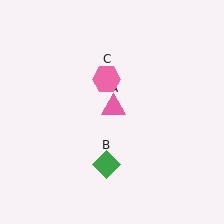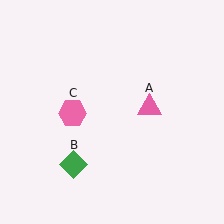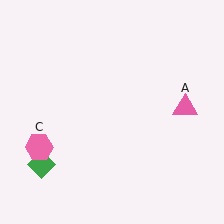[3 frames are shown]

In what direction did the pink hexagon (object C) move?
The pink hexagon (object C) moved down and to the left.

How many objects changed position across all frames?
3 objects changed position: pink triangle (object A), green diamond (object B), pink hexagon (object C).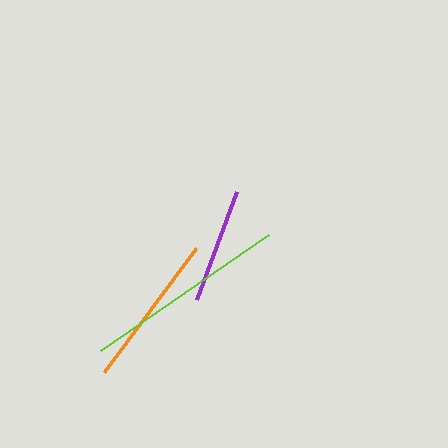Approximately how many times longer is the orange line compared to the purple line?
The orange line is approximately 1.4 times the length of the purple line.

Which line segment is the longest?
The lime line is the longest at approximately 204 pixels.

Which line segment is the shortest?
The purple line is the shortest at approximately 115 pixels.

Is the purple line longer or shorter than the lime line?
The lime line is longer than the purple line.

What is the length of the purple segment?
The purple segment is approximately 115 pixels long.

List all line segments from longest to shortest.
From longest to shortest: lime, orange, purple.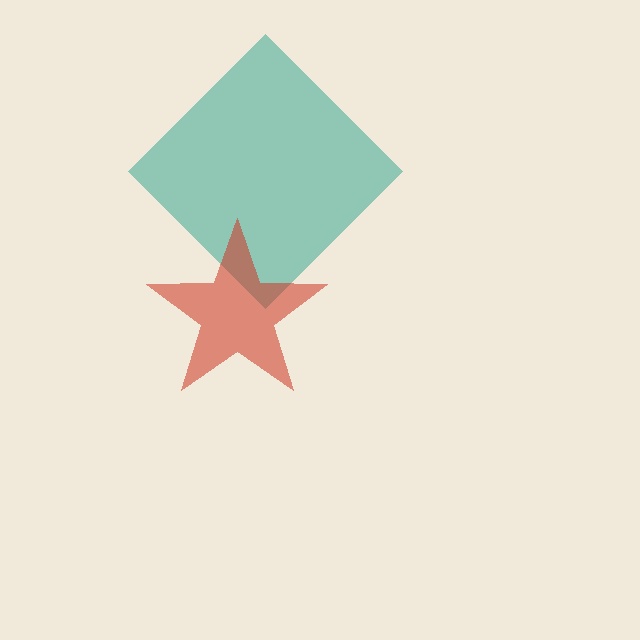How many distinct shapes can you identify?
There are 2 distinct shapes: a teal diamond, a red star.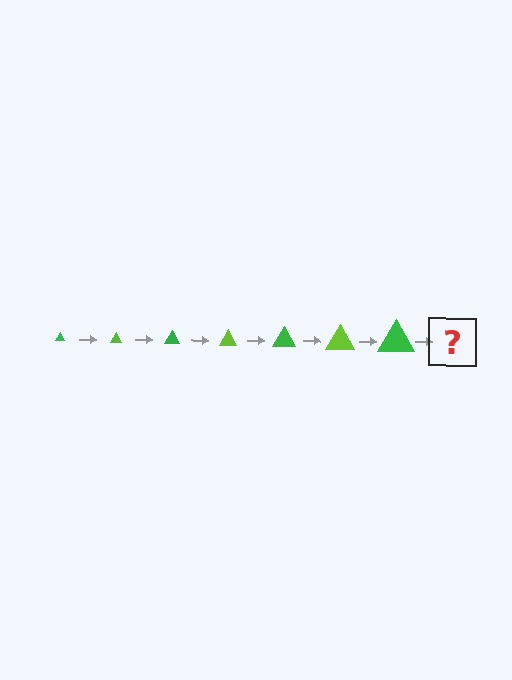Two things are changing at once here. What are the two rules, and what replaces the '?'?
The two rules are that the triangle grows larger each step and the color cycles through green and lime. The '?' should be a lime triangle, larger than the previous one.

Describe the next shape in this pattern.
It should be a lime triangle, larger than the previous one.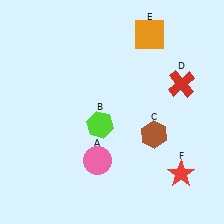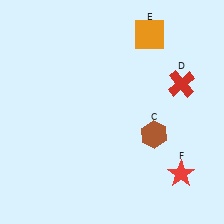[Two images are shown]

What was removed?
The lime hexagon (B), the pink circle (A) were removed in Image 2.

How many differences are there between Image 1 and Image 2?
There are 2 differences between the two images.